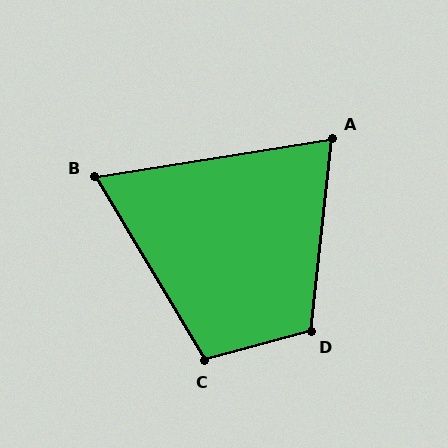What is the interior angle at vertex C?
Approximately 105 degrees (obtuse).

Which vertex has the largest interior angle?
D, at approximately 112 degrees.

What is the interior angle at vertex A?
Approximately 75 degrees (acute).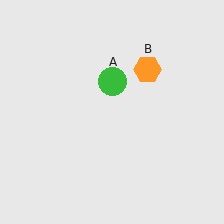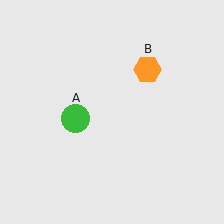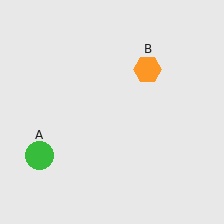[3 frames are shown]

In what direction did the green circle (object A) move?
The green circle (object A) moved down and to the left.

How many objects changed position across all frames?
1 object changed position: green circle (object A).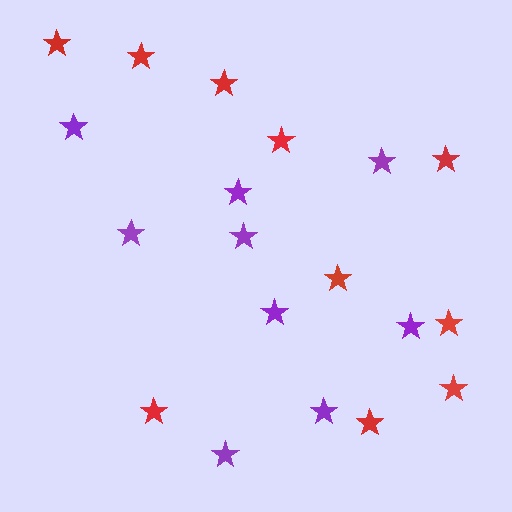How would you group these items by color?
There are 2 groups: one group of red stars (10) and one group of purple stars (9).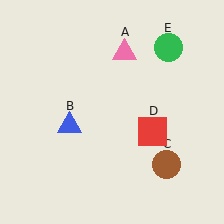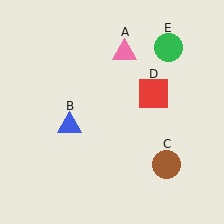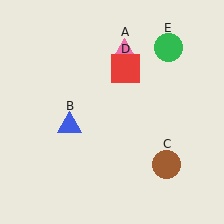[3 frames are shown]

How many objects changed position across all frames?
1 object changed position: red square (object D).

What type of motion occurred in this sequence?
The red square (object D) rotated counterclockwise around the center of the scene.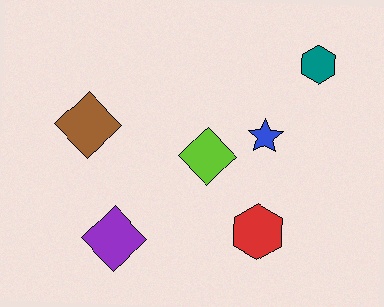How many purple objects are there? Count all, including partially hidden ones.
There is 1 purple object.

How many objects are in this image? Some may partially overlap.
There are 6 objects.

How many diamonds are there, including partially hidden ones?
There are 3 diamonds.